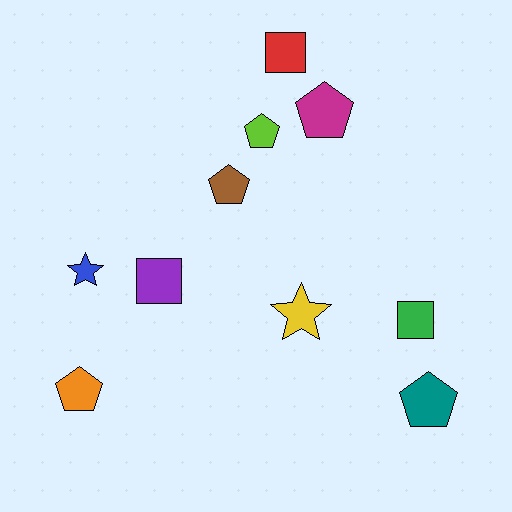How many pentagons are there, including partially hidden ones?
There are 5 pentagons.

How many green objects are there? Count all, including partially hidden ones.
There is 1 green object.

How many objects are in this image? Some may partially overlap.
There are 10 objects.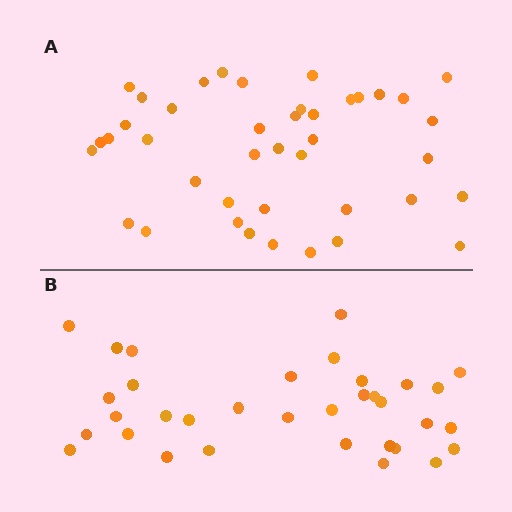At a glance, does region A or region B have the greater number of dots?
Region A (the top region) has more dots.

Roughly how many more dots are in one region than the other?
Region A has roughly 8 or so more dots than region B.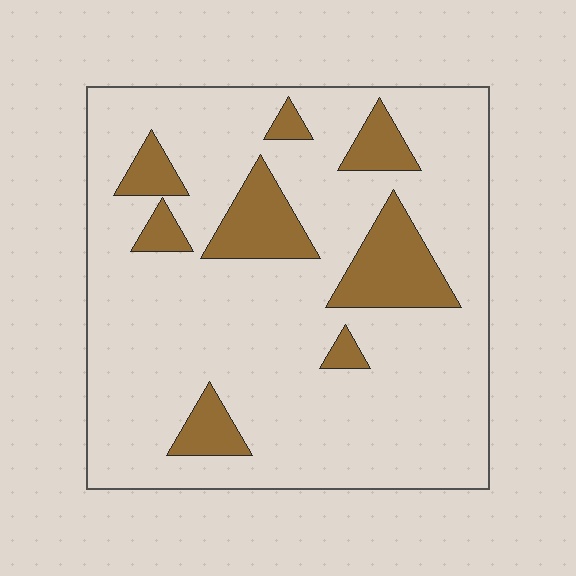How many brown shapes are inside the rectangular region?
8.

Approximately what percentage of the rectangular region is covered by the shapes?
Approximately 15%.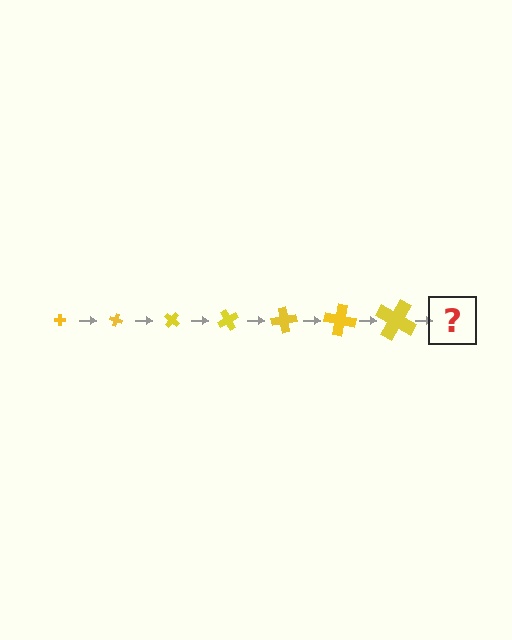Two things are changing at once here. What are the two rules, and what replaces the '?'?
The two rules are that the cross grows larger each step and it rotates 20 degrees each step. The '?' should be a cross, larger than the previous one and rotated 140 degrees from the start.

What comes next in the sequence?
The next element should be a cross, larger than the previous one and rotated 140 degrees from the start.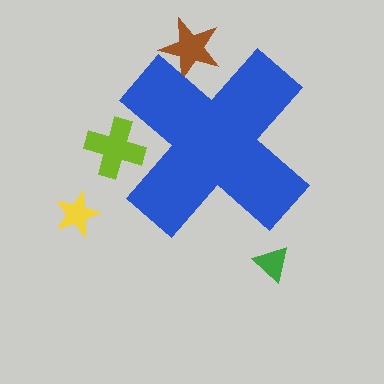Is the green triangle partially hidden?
No, the green triangle is fully visible.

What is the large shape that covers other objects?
A blue cross.